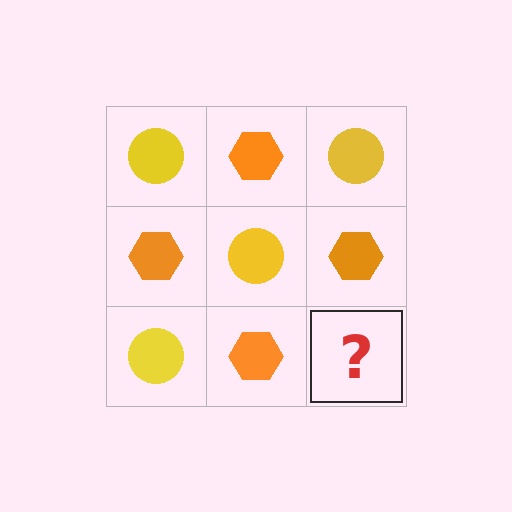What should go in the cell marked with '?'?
The missing cell should contain a yellow circle.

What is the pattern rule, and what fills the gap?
The rule is that it alternates yellow circle and orange hexagon in a checkerboard pattern. The gap should be filled with a yellow circle.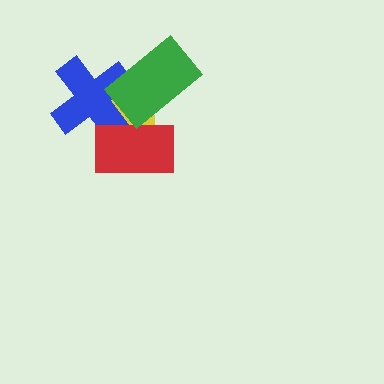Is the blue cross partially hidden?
Yes, it is partially covered by another shape.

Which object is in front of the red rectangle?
The green rectangle is in front of the red rectangle.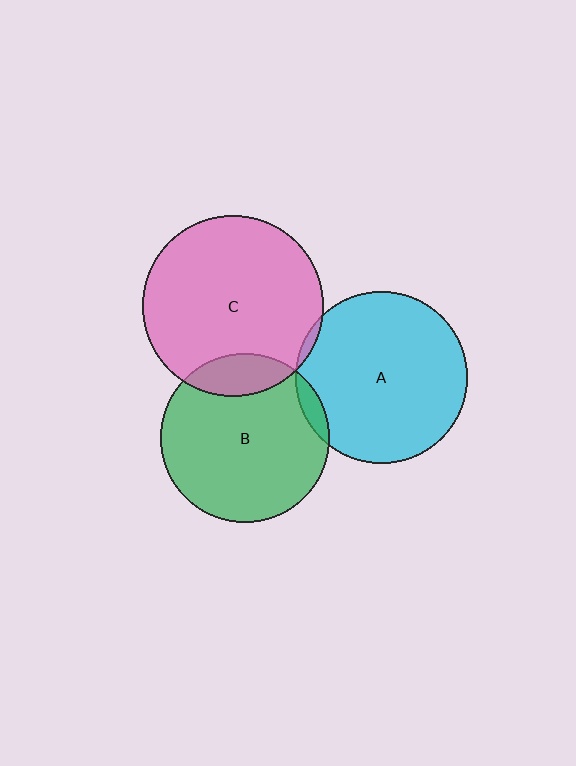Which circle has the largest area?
Circle C (pink).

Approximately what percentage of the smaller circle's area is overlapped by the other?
Approximately 5%.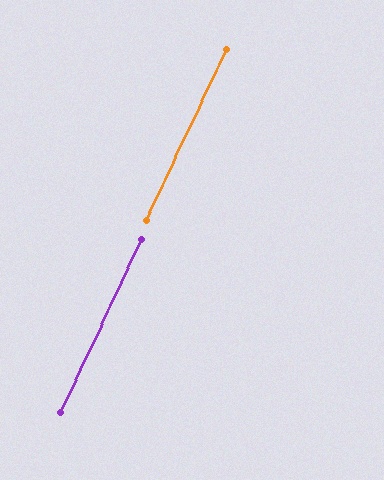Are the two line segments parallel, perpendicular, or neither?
Parallel — their directions differ by only 0.2°.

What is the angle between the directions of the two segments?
Approximately 0 degrees.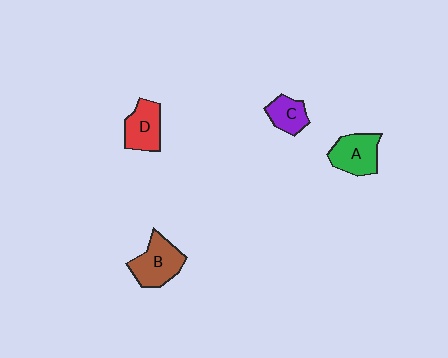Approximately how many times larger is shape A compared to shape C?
Approximately 1.5 times.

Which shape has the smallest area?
Shape C (purple).